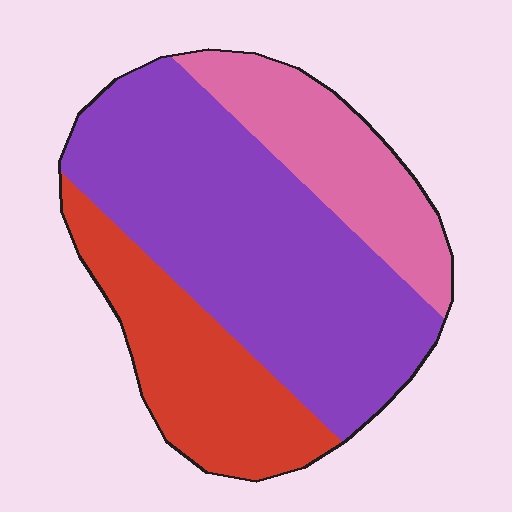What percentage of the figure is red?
Red covers 25% of the figure.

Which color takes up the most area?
Purple, at roughly 55%.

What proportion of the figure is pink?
Pink takes up less than a quarter of the figure.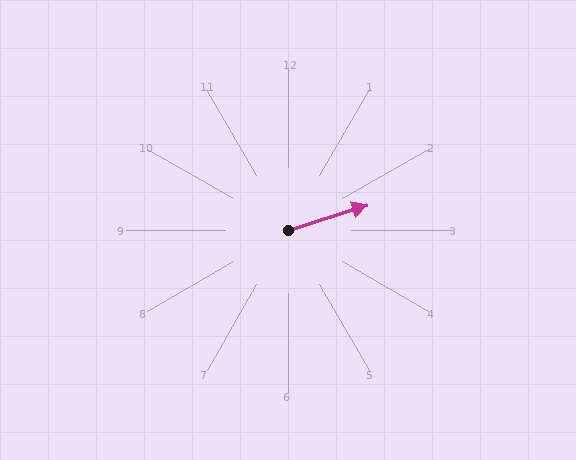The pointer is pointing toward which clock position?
Roughly 2 o'clock.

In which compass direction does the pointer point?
East.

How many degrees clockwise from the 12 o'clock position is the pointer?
Approximately 72 degrees.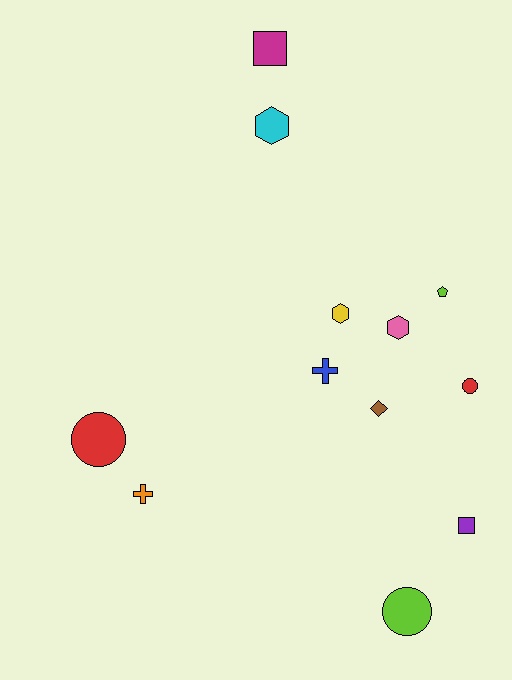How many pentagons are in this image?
There is 1 pentagon.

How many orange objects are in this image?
There is 1 orange object.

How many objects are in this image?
There are 12 objects.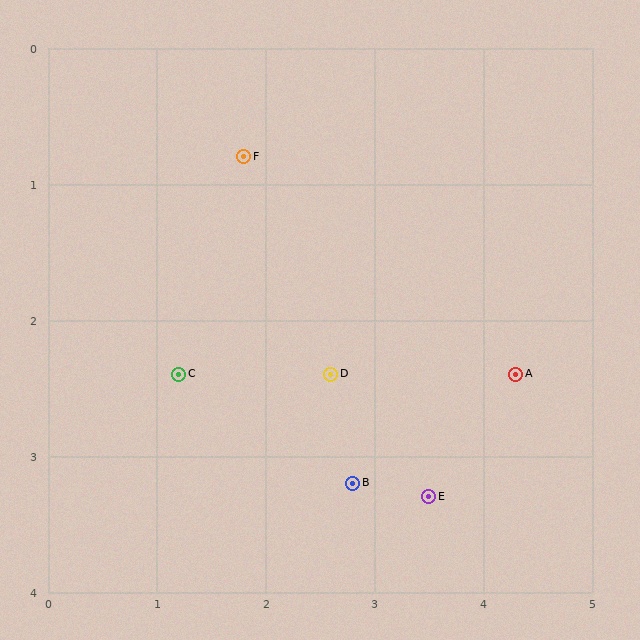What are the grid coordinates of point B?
Point B is at approximately (2.8, 3.2).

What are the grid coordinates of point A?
Point A is at approximately (4.3, 2.4).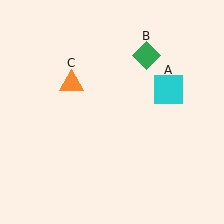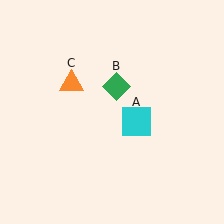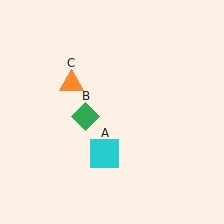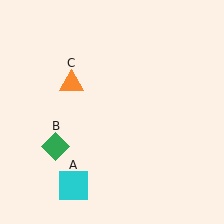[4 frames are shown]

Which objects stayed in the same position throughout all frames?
Orange triangle (object C) remained stationary.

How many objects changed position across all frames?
2 objects changed position: cyan square (object A), green diamond (object B).